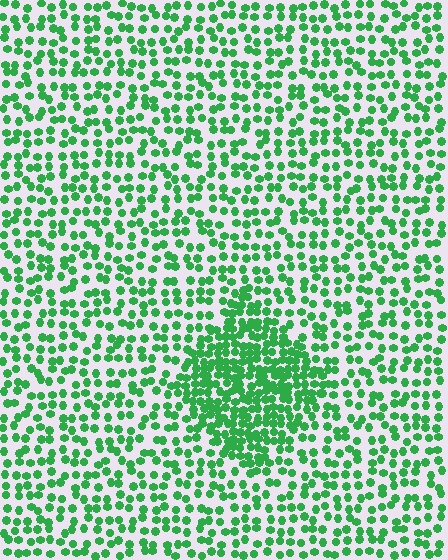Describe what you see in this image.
The image contains small green elements arranged at two different densities. A diamond-shaped region is visible where the elements are more densely packed than the surrounding area.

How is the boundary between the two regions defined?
The boundary is defined by a change in element density (approximately 2.1x ratio). All elements are the same color, size, and shape.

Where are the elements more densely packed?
The elements are more densely packed inside the diamond boundary.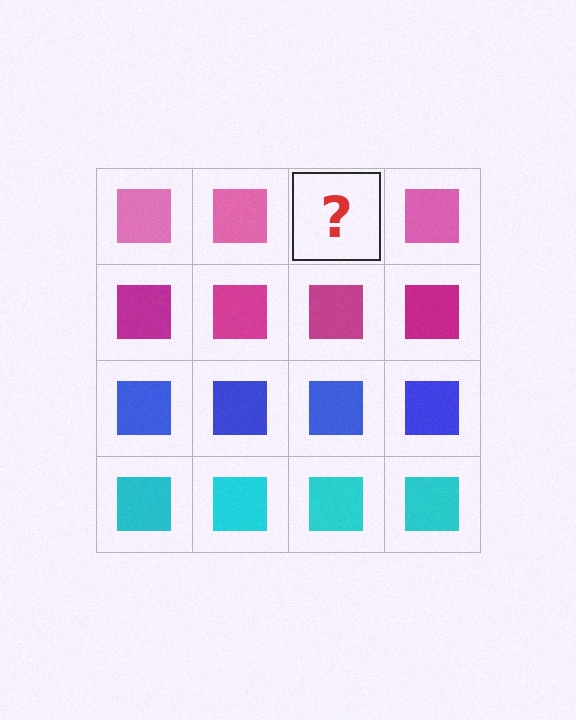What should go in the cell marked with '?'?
The missing cell should contain a pink square.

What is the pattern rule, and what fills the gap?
The rule is that each row has a consistent color. The gap should be filled with a pink square.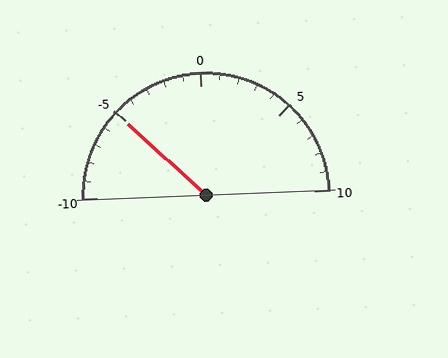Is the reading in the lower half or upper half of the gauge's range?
The reading is in the lower half of the range (-10 to 10).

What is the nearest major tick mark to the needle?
The nearest major tick mark is -5.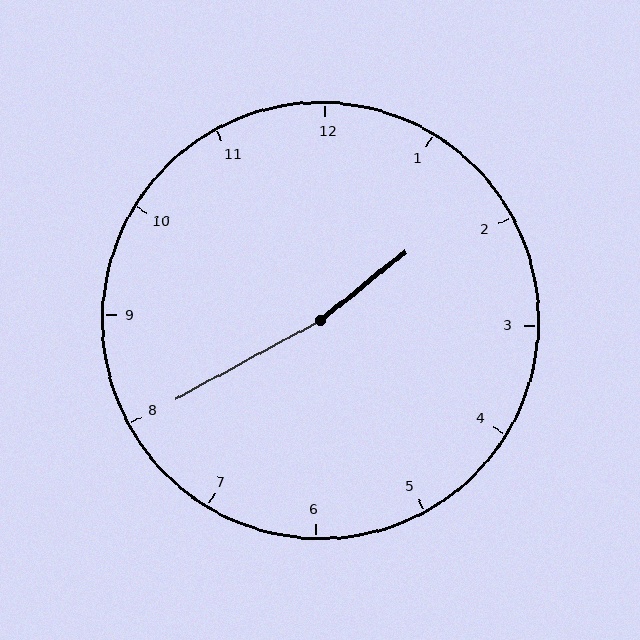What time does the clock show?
1:40.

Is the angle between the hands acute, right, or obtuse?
It is obtuse.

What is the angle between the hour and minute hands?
Approximately 170 degrees.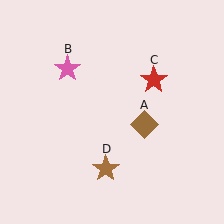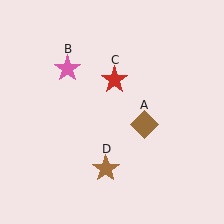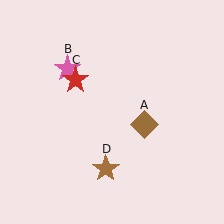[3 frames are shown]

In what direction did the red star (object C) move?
The red star (object C) moved left.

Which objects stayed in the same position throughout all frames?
Brown diamond (object A) and pink star (object B) and brown star (object D) remained stationary.